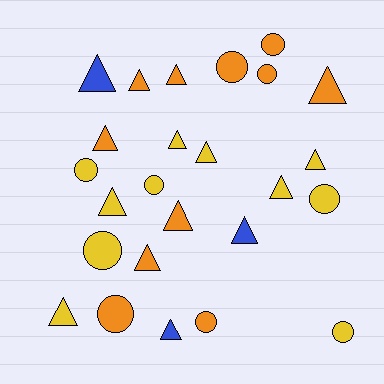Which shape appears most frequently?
Triangle, with 15 objects.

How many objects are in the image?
There are 25 objects.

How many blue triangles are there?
There are 3 blue triangles.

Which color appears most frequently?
Orange, with 11 objects.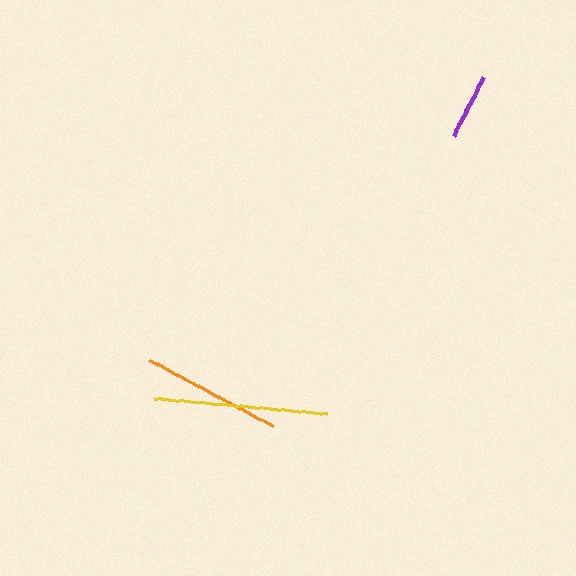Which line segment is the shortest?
The purple line is the shortest at approximately 67 pixels.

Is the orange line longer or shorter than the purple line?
The orange line is longer than the purple line.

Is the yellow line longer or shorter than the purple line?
The yellow line is longer than the purple line.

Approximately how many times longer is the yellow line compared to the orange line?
The yellow line is approximately 1.2 times the length of the orange line.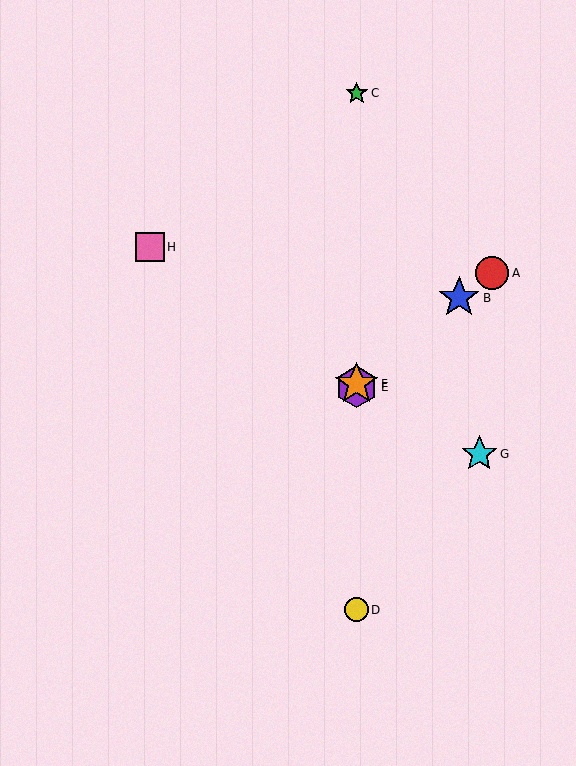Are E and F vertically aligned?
Yes, both are at x≈357.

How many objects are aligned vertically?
4 objects (C, D, E, F) are aligned vertically.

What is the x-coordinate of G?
Object G is at x≈479.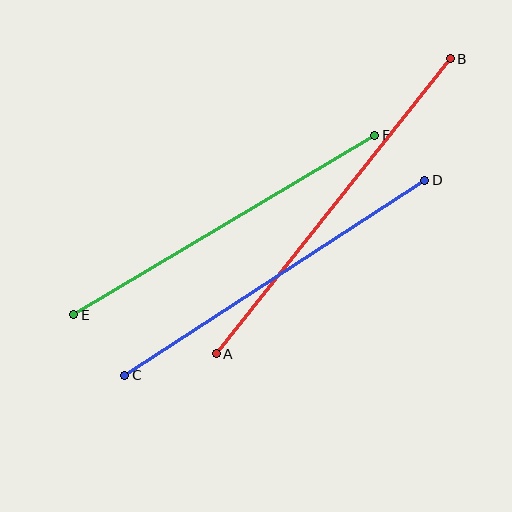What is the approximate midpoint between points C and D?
The midpoint is at approximately (275, 278) pixels.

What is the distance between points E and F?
The distance is approximately 350 pixels.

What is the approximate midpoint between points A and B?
The midpoint is at approximately (333, 206) pixels.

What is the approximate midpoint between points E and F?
The midpoint is at approximately (224, 225) pixels.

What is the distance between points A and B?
The distance is approximately 376 pixels.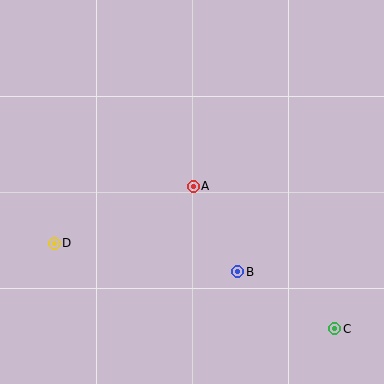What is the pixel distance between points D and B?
The distance between D and B is 186 pixels.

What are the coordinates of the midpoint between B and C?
The midpoint between B and C is at (286, 300).